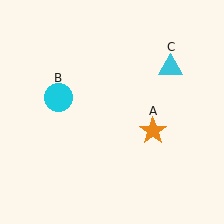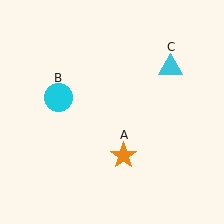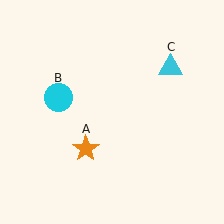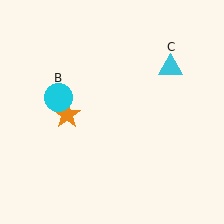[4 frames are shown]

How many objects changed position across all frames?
1 object changed position: orange star (object A).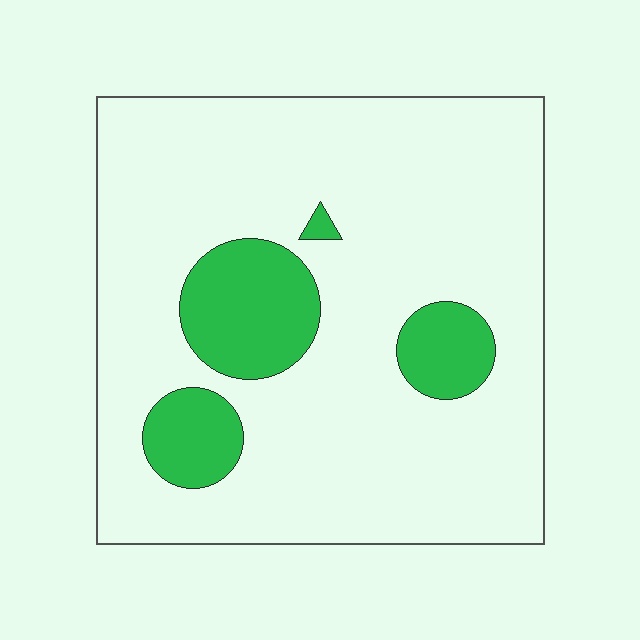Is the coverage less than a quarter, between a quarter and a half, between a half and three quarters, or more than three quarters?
Less than a quarter.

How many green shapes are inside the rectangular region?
4.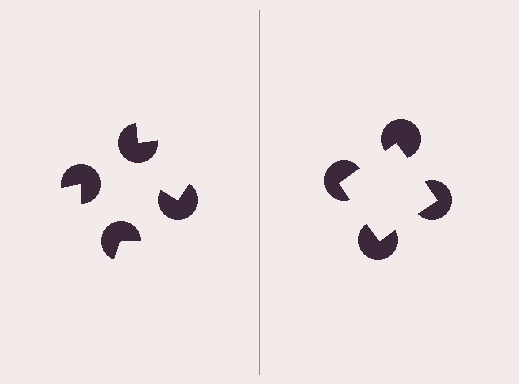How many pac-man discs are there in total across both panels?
8 — 4 on each side.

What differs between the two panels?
The pac-man discs are positioned identically on both sides; only the wedge orientations differ. On the right they align to a square; on the left they are misaligned.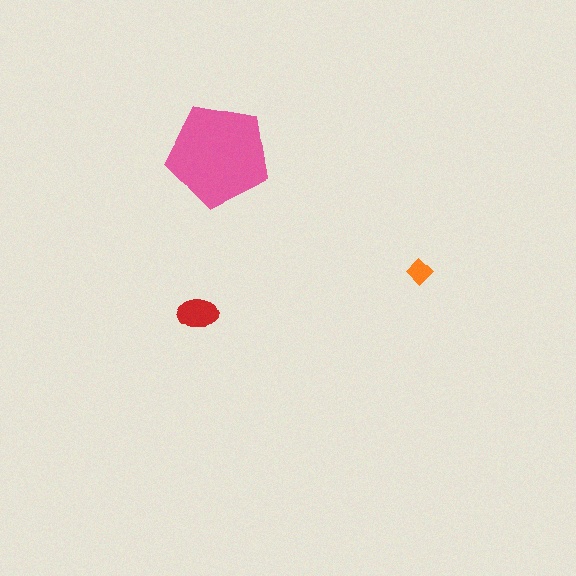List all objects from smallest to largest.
The orange diamond, the red ellipse, the pink pentagon.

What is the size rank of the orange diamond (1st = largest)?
3rd.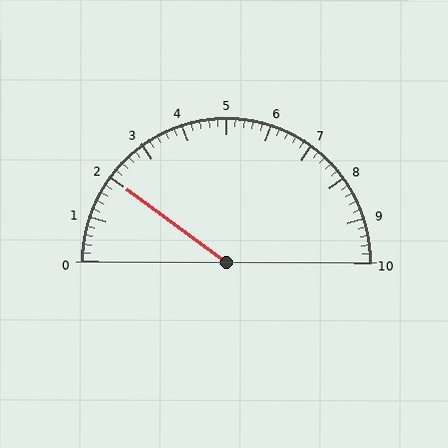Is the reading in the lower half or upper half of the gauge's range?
The reading is in the lower half of the range (0 to 10).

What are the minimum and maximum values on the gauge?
The gauge ranges from 0 to 10.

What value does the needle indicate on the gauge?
The needle indicates approximately 2.0.